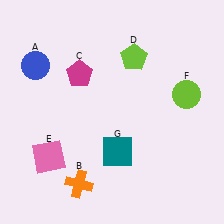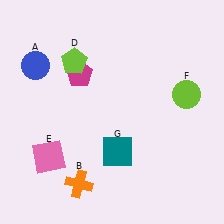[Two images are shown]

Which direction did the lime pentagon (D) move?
The lime pentagon (D) moved left.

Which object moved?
The lime pentagon (D) moved left.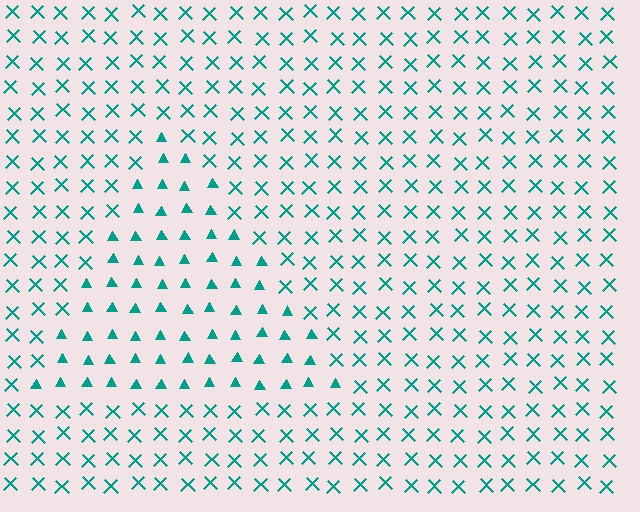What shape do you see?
I see a triangle.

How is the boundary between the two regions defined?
The boundary is defined by a change in element shape: triangles inside vs. X marks outside. All elements share the same color and spacing.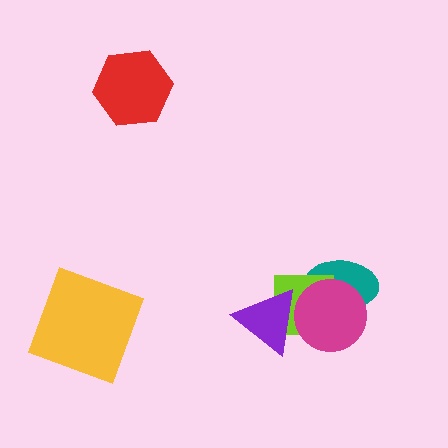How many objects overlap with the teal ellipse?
2 objects overlap with the teal ellipse.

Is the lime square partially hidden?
Yes, it is partially covered by another shape.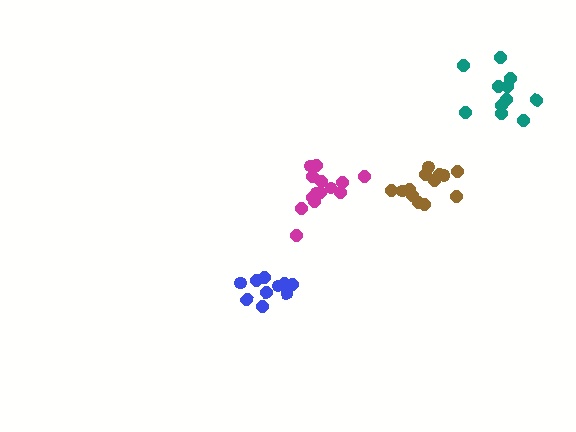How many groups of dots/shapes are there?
There are 4 groups.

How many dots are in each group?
Group 1: 11 dots, Group 2: 13 dots, Group 3: 14 dots, Group 4: 10 dots (48 total).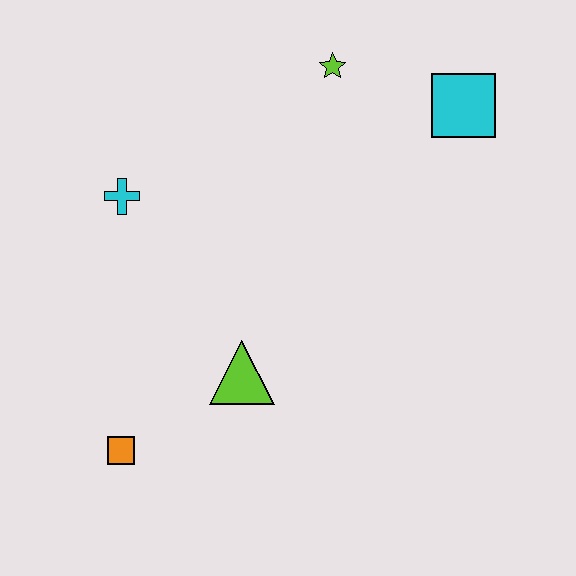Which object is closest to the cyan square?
The lime star is closest to the cyan square.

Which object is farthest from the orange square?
The cyan square is farthest from the orange square.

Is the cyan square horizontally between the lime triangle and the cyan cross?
No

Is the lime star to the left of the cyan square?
Yes